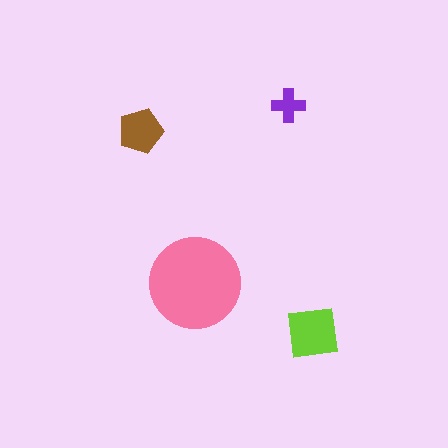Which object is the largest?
The pink circle.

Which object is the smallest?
The purple cross.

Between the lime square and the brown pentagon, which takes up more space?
The lime square.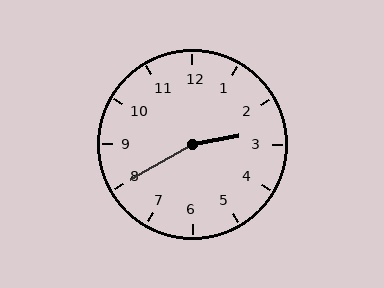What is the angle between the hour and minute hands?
Approximately 160 degrees.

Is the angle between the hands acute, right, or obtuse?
It is obtuse.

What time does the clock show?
2:40.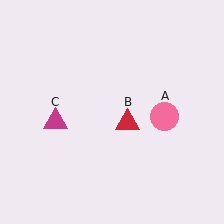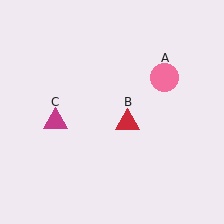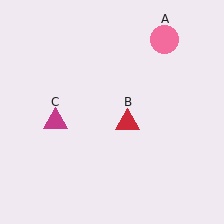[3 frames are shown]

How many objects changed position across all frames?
1 object changed position: pink circle (object A).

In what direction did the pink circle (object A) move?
The pink circle (object A) moved up.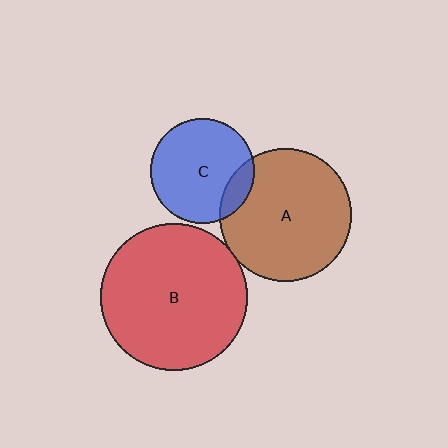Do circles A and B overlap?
Yes.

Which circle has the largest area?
Circle B (red).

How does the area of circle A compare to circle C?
Approximately 1.6 times.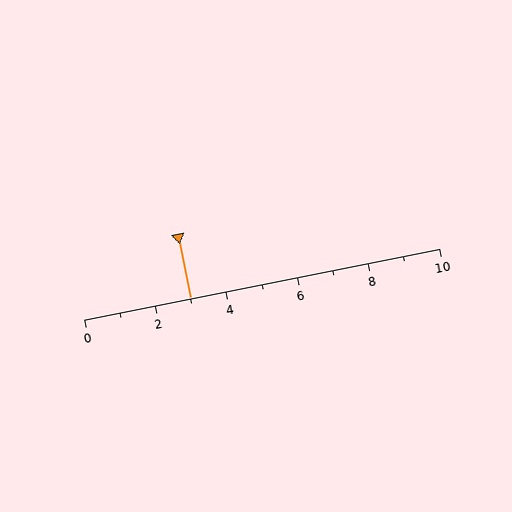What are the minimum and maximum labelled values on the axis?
The axis runs from 0 to 10.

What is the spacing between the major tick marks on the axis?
The major ticks are spaced 2 apart.